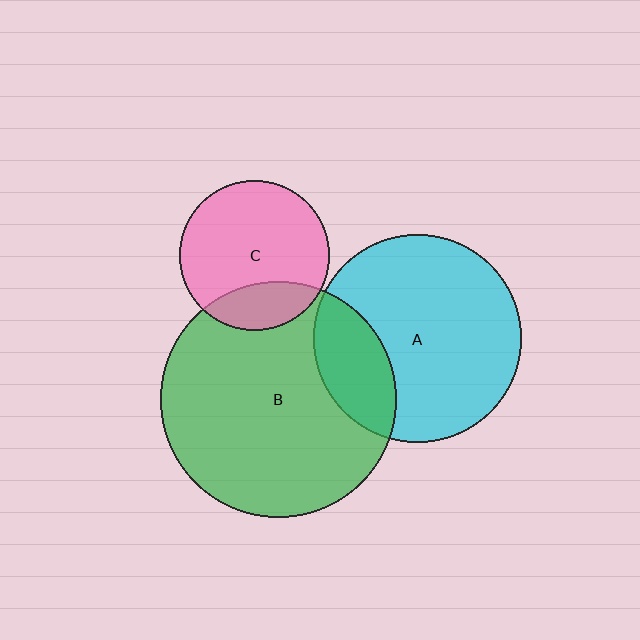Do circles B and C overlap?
Yes.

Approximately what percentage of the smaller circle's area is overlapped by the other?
Approximately 20%.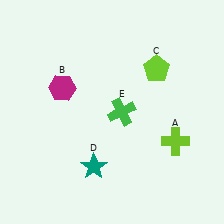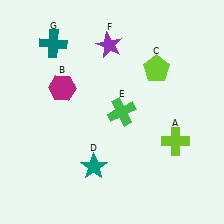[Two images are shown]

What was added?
A purple star (F), a teal cross (G) were added in Image 2.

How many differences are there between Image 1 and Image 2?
There are 2 differences between the two images.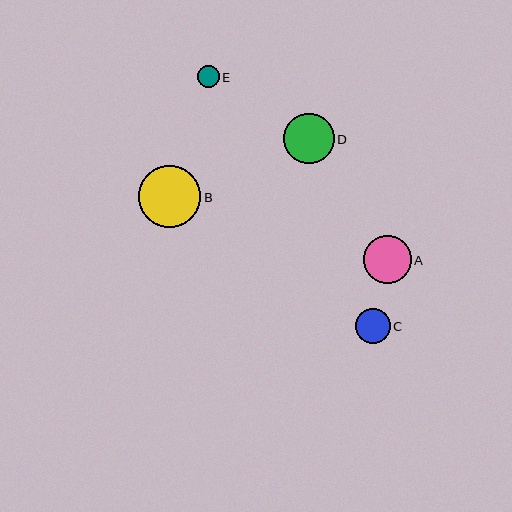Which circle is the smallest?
Circle E is the smallest with a size of approximately 22 pixels.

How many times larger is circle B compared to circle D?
Circle B is approximately 1.2 times the size of circle D.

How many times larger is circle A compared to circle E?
Circle A is approximately 2.2 times the size of circle E.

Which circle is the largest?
Circle B is the largest with a size of approximately 62 pixels.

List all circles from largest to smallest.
From largest to smallest: B, D, A, C, E.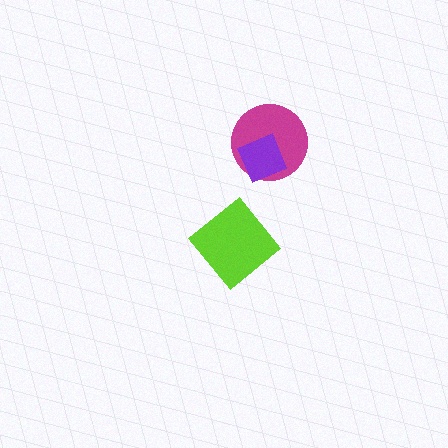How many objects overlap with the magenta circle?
1 object overlaps with the magenta circle.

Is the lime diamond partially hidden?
No, no other shape covers it.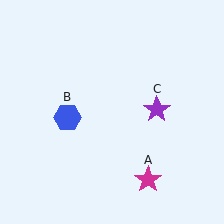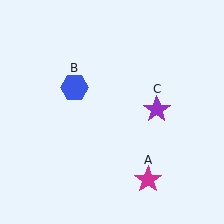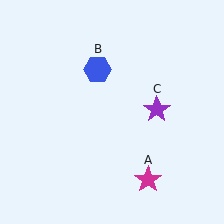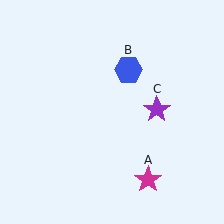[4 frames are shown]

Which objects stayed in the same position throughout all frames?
Magenta star (object A) and purple star (object C) remained stationary.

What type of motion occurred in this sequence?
The blue hexagon (object B) rotated clockwise around the center of the scene.